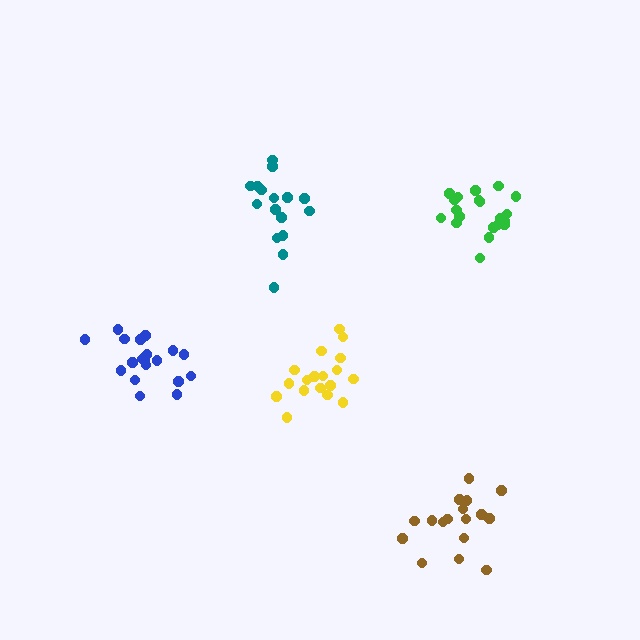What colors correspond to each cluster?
The clusters are colored: green, brown, yellow, teal, blue.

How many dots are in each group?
Group 1: 20 dots, Group 2: 17 dots, Group 3: 18 dots, Group 4: 16 dots, Group 5: 20 dots (91 total).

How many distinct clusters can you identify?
There are 5 distinct clusters.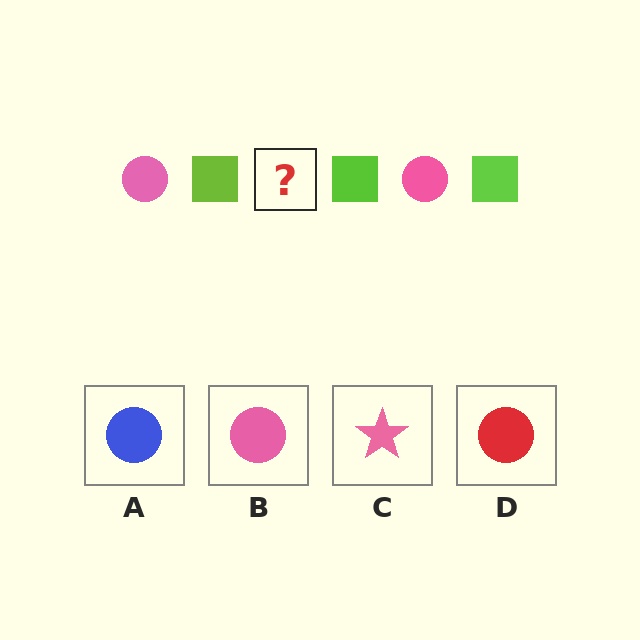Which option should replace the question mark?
Option B.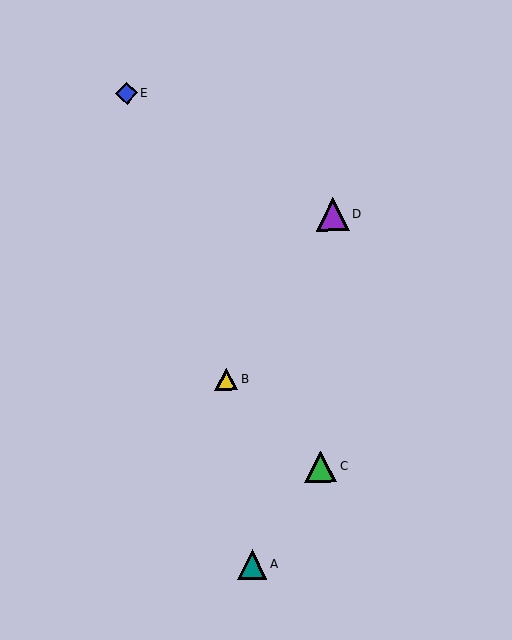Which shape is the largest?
The purple triangle (labeled D) is the largest.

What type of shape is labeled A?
Shape A is a teal triangle.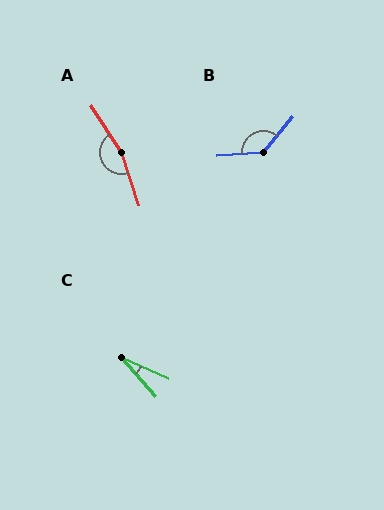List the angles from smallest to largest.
C (25°), B (133°), A (166°).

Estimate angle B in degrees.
Approximately 133 degrees.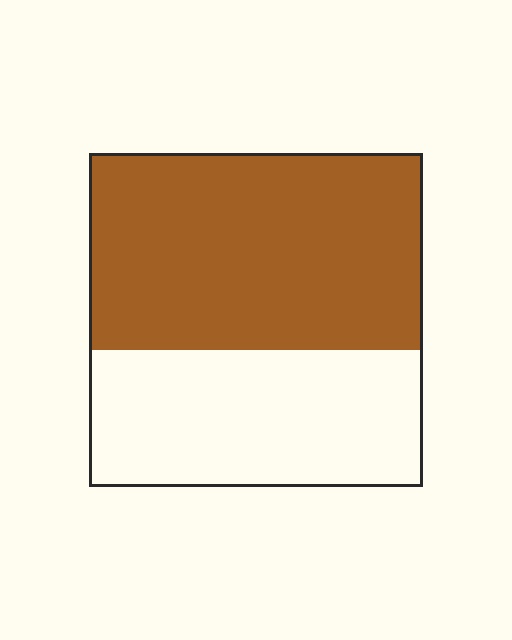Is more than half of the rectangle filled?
Yes.